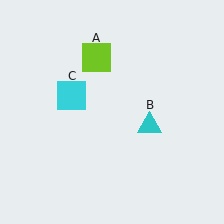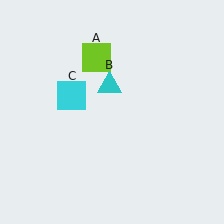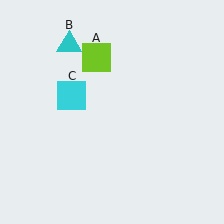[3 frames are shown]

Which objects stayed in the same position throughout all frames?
Lime square (object A) and cyan square (object C) remained stationary.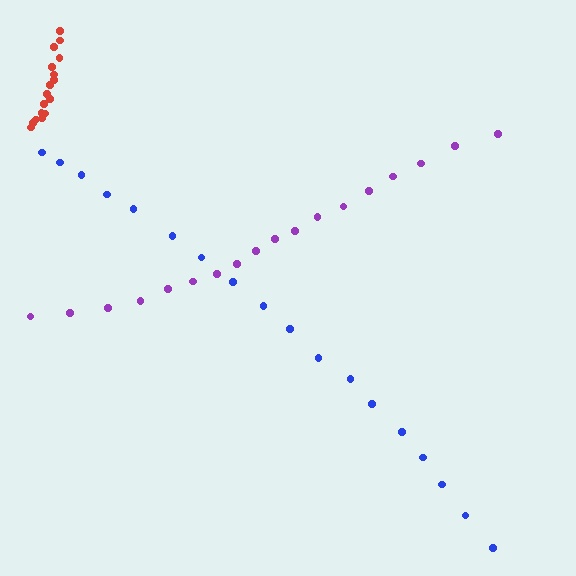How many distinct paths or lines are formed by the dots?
There are 3 distinct paths.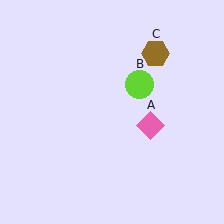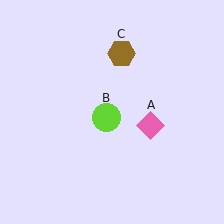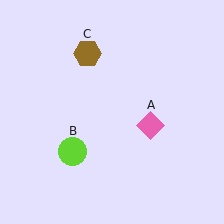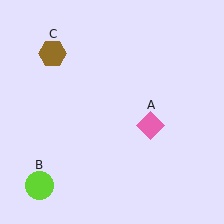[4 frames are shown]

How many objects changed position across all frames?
2 objects changed position: lime circle (object B), brown hexagon (object C).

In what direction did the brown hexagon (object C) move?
The brown hexagon (object C) moved left.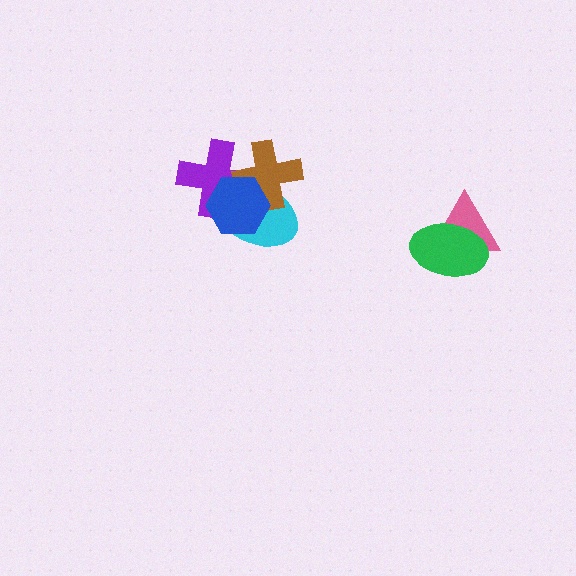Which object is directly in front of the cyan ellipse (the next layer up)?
The brown cross is directly in front of the cyan ellipse.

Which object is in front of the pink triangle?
The green ellipse is in front of the pink triangle.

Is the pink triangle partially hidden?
Yes, it is partially covered by another shape.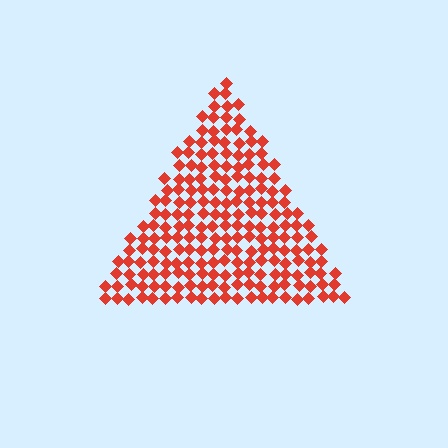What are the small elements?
The small elements are diamonds.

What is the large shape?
The large shape is a triangle.